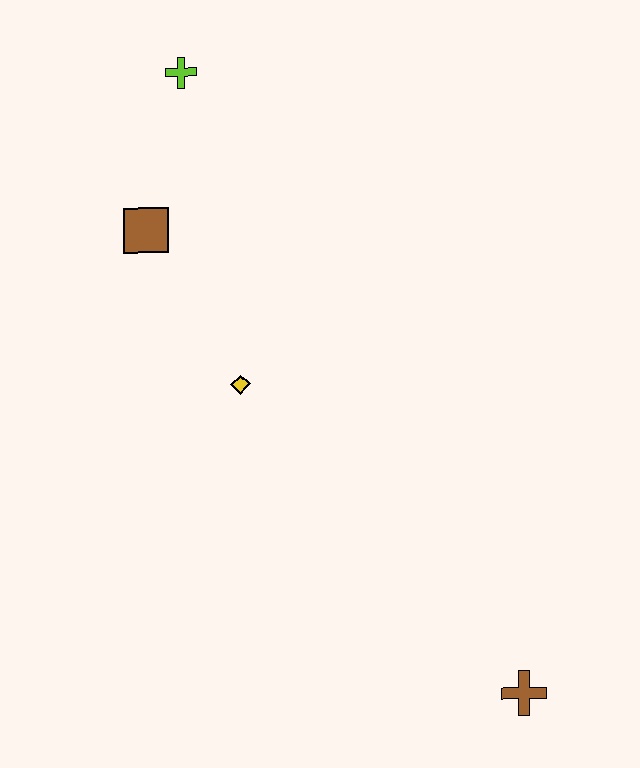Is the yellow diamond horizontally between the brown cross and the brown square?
Yes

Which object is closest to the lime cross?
The brown square is closest to the lime cross.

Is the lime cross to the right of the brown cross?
No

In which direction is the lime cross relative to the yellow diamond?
The lime cross is above the yellow diamond.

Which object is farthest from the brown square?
The brown cross is farthest from the brown square.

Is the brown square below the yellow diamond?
No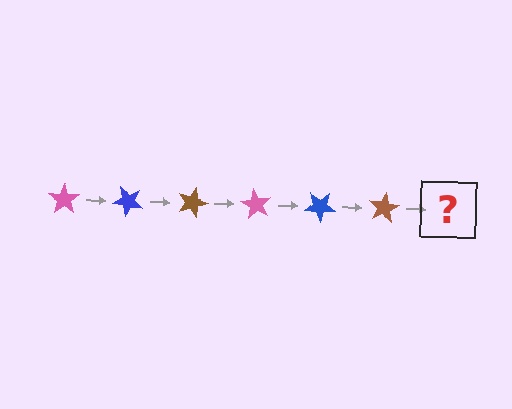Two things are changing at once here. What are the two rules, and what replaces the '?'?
The two rules are that it rotates 45 degrees each step and the color cycles through pink, blue, and brown. The '?' should be a pink star, rotated 270 degrees from the start.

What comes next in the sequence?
The next element should be a pink star, rotated 270 degrees from the start.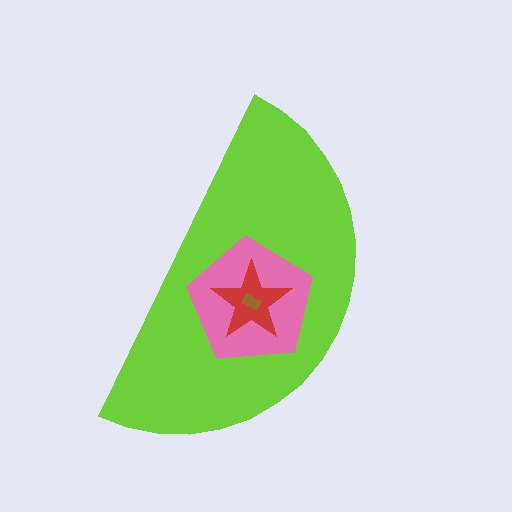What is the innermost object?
The brown rectangle.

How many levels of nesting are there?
4.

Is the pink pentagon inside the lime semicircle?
Yes.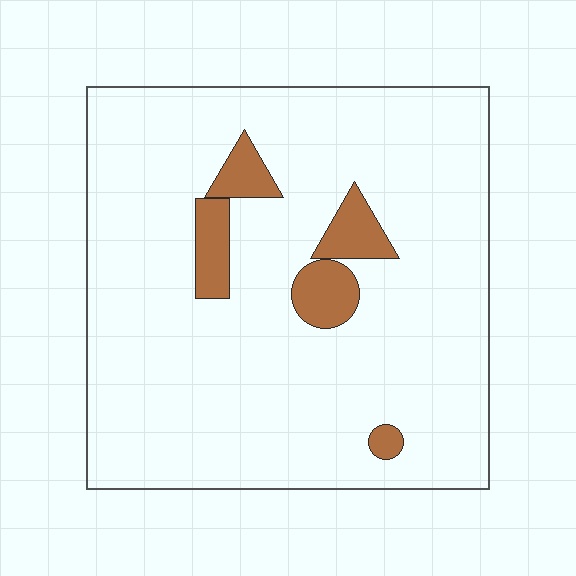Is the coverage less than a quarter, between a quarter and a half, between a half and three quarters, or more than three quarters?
Less than a quarter.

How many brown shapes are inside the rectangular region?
5.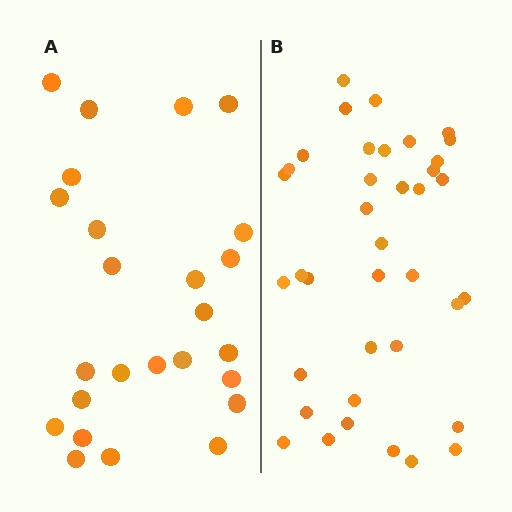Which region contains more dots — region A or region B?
Region B (the right region) has more dots.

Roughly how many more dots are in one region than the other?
Region B has approximately 15 more dots than region A.